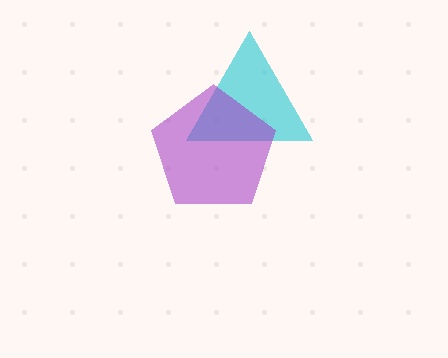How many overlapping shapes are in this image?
There are 2 overlapping shapes in the image.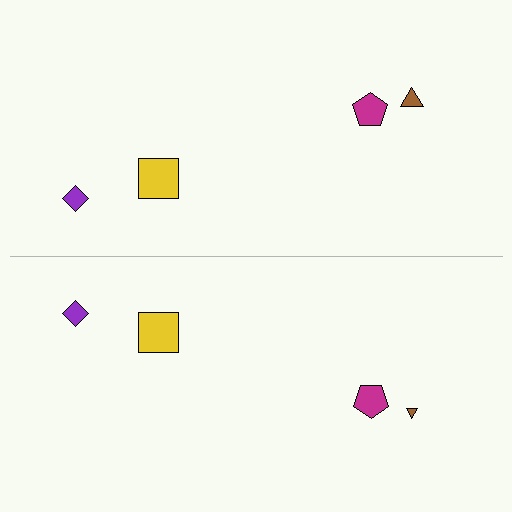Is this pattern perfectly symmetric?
No, the pattern is not perfectly symmetric. The brown triangle on the bottom side has a different size than its mirror counterpart.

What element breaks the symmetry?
The brown triangle on the bottom side has a different size than its mirror counterpart.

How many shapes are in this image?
There are 8 shapes in this image.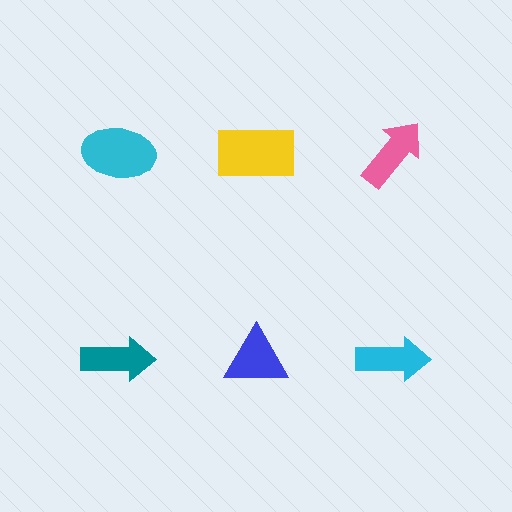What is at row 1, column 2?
A yellow rectangle.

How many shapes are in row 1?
3 shapes.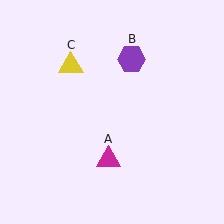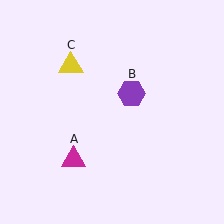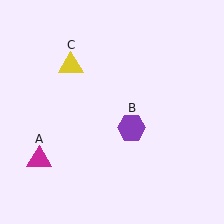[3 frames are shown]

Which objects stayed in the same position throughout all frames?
Yellow triangle (object C) remained stationary.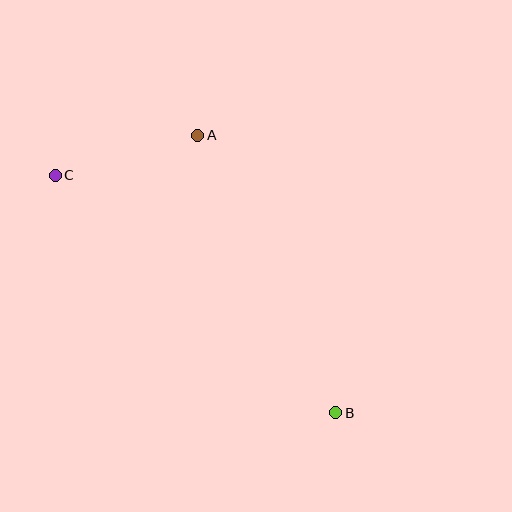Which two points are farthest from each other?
Points B and C are farthest from each other.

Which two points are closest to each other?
Points A and C are closest to each other.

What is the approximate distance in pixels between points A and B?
The distance between A and B is approximately 310 pixels.